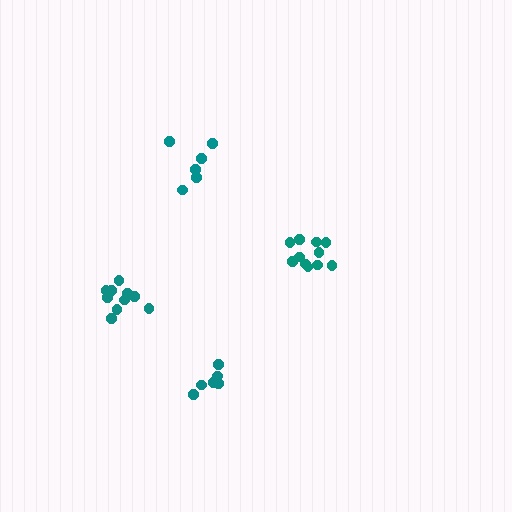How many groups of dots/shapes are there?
There are 4 groups.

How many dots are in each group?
Group 1: 6 dots, Group 2: 11 dots, Group 3: 10 dots, Group 4: 6 dots (33 total).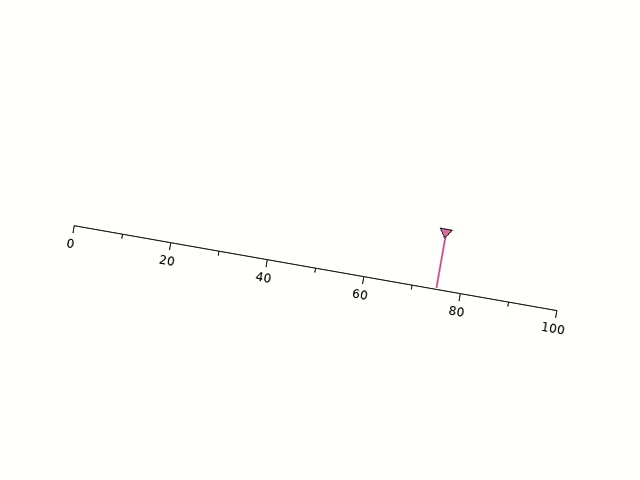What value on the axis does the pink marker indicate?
The marker indicates approximately 75.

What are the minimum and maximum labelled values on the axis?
The axis runs from 0 to 100.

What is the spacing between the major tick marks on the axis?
The major ticks are spaced 20 apart.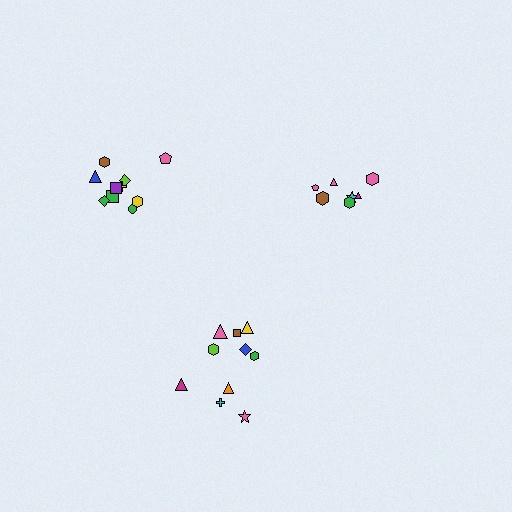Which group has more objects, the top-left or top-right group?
The top-left group.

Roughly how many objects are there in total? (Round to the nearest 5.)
Roughly 25 objects in total.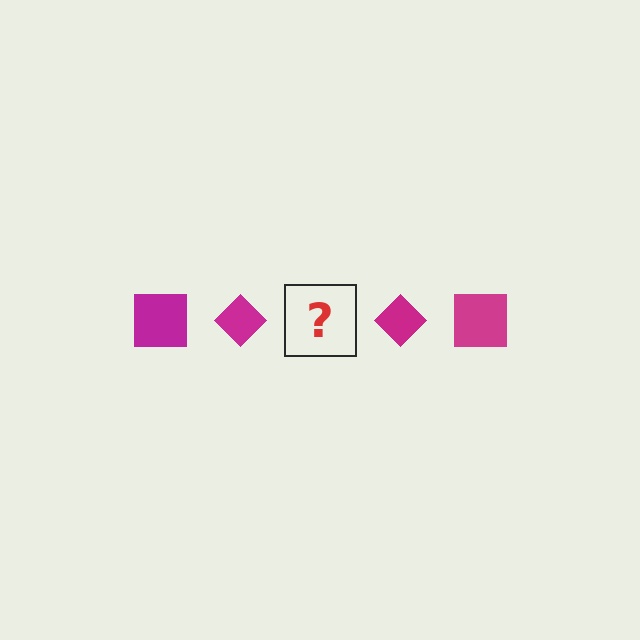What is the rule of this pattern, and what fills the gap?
The rule is that the pattern cycles through square, diamond shapes in magenta. The gap should be filled with a magenta square.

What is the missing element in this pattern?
The missing element is a magenta square.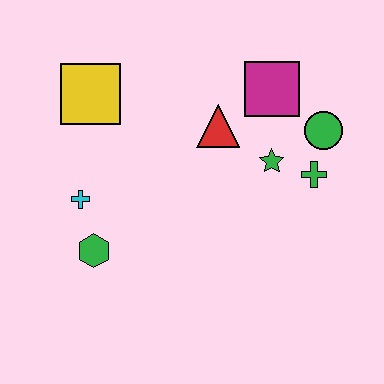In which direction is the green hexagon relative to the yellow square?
The green hexagon is below the yellow square.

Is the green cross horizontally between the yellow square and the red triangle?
No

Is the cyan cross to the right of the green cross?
No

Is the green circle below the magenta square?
Yes